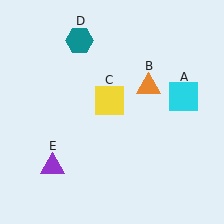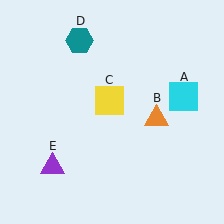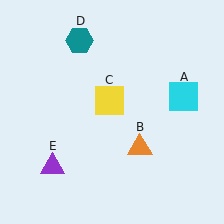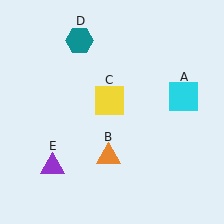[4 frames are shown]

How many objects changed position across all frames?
1 object changed position: orange triangle (object B).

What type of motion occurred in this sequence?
The orange triangle (object B) rotated clockwise around the center of the scene.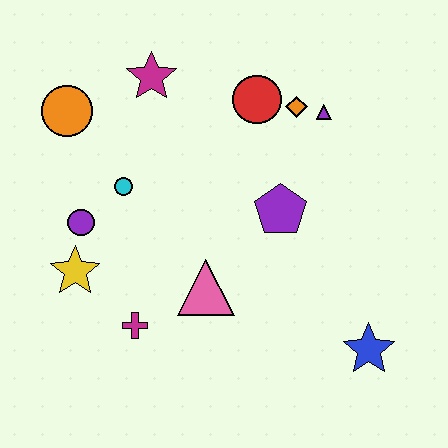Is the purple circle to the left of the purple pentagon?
Yes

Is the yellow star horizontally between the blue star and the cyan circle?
No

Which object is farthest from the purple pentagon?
The orange circle is farthest from the purple pentagon.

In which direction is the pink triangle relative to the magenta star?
The pink triangle is below the magenta star.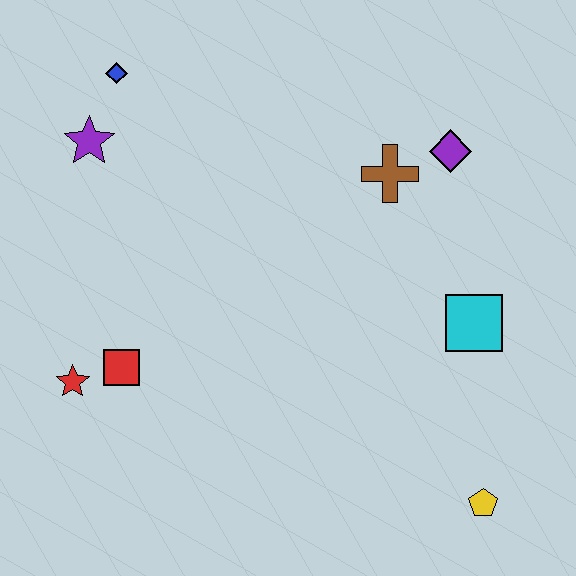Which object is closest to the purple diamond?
The brown cross is closest to the purple diamond.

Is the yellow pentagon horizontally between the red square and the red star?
No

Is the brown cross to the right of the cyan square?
No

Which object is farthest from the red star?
The purple diamond is farthest from the red star.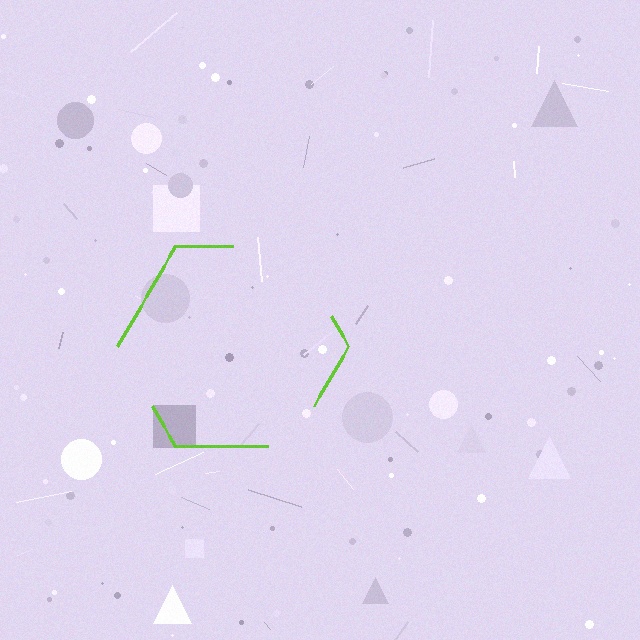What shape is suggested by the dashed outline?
The dashed outline suggests a hexagon.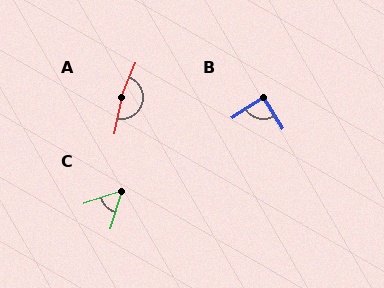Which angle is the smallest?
C, at approximately 54 degrees.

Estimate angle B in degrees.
Approximately 90 degrees.